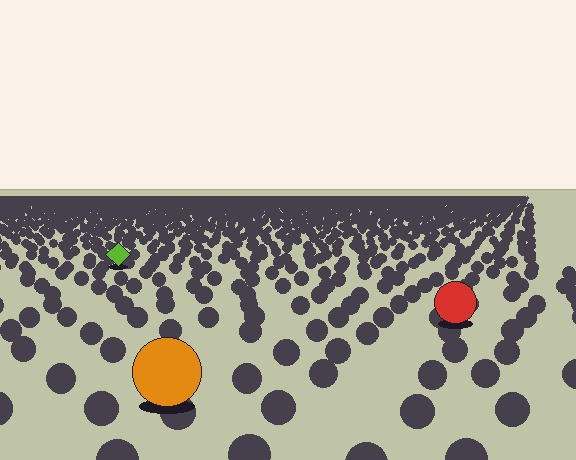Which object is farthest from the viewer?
The lime diamond is farthest from the viewer. It appears smaller and the ground texture around it is denser.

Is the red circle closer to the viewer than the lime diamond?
Yes. The red circle is closer — you can tell from the texture gradient: the ground texture is coarser near it.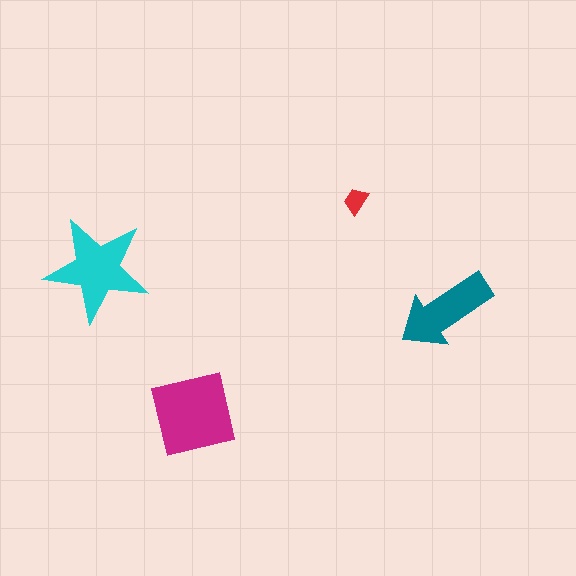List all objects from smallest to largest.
The red trapezoid, the teal arrow, the cyan star, the magenta square.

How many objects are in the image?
There are 4 objects in the image.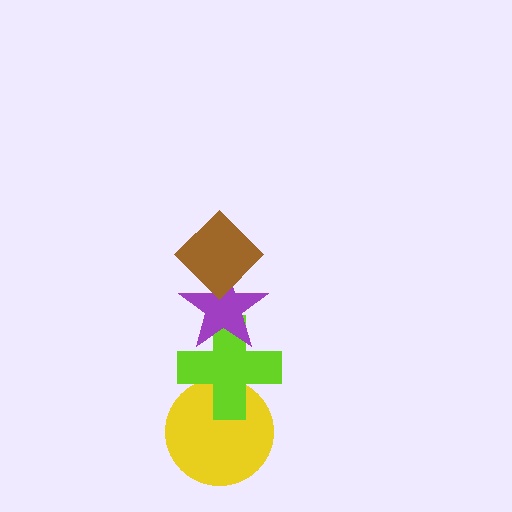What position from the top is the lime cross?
The lime cross is 3rd from the top.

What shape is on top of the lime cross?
The purple star is on top of the lime cross.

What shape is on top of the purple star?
The brown diamond is on top of the purple star.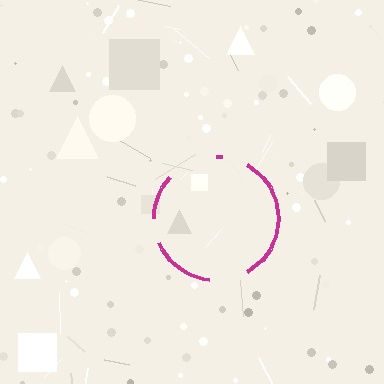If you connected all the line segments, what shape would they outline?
They would outline a circle.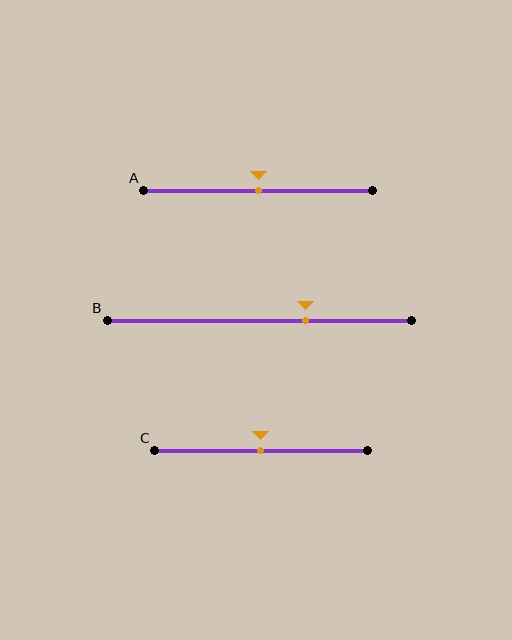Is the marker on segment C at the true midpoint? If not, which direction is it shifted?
Yes, the marker on segment C is at the true midpoint.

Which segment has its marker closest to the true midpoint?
Segment A has its marker closest to the true midpoint.